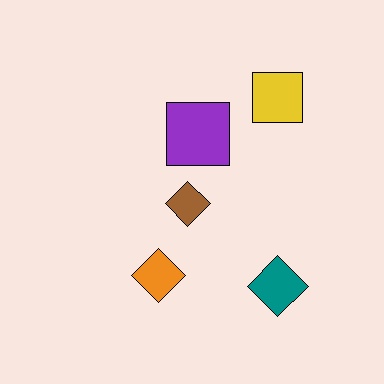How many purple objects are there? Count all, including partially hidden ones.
There is 1 purple object.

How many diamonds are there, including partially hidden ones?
There are 3 diamonds.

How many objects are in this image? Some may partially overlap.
There are 5 objects.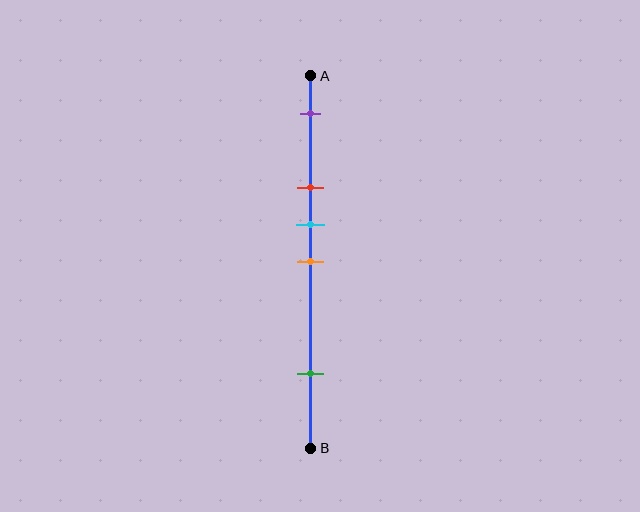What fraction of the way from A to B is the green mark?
The green mark is approximately 80% (0.8) of the way from A to B.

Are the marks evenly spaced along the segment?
No, the marks are not evenly spaced.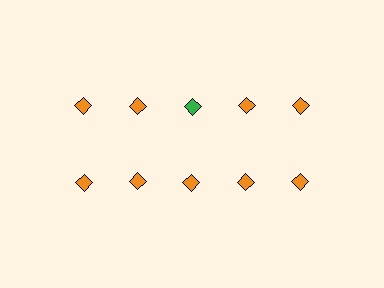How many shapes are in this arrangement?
There are 10 shapes arranged in a grid pattern.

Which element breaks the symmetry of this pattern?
The green diamond in the top row, center column breaks the symmetry. All other shapes are orange diamonds.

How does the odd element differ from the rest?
It has a different color: green instead of orange.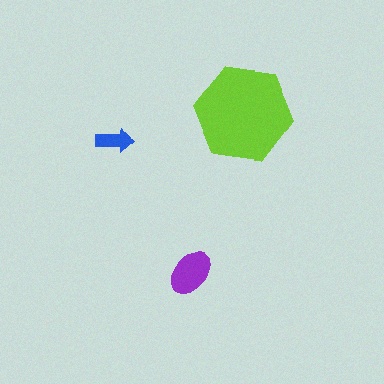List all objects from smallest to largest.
The blue arrow, the purple ellipse, the lime hexagon.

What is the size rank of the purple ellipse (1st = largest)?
2nd.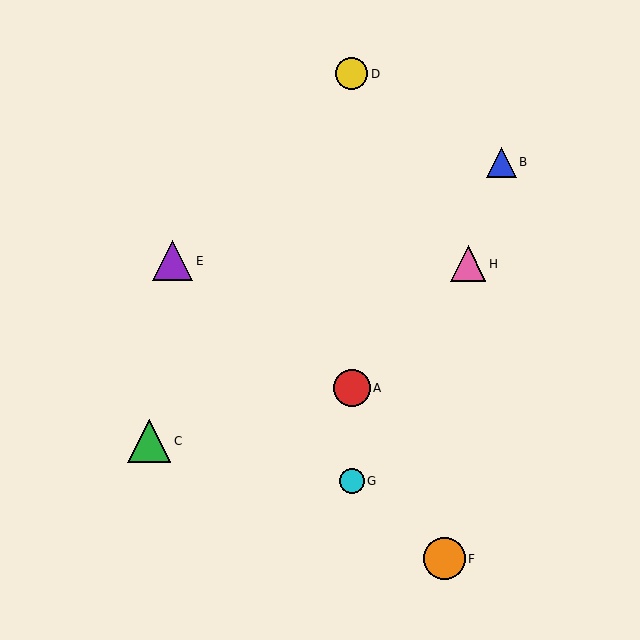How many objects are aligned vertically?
3 objects (A, D, G) are aligned vertically.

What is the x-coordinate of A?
Object A is at x≈352.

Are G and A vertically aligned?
Yes, both are at x≈352.